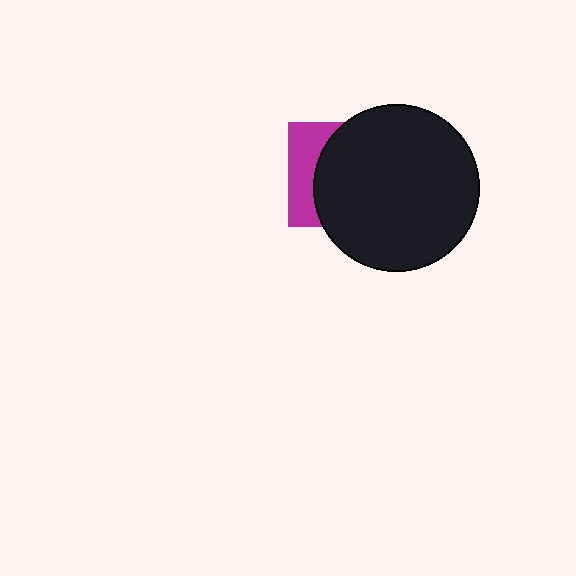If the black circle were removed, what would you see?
You would see the complete magenta square.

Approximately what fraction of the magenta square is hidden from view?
Roughly 68% of the magenta square is hidden behind the black circle.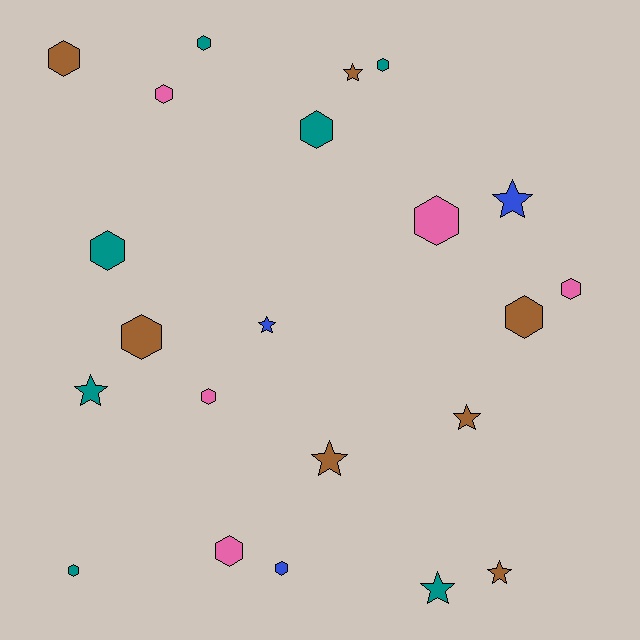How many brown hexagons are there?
There are 3 brown hexagons.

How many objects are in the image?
There are 22 objects.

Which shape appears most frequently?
Hexagon, with 14 objects.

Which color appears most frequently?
Brown, with 7 objects.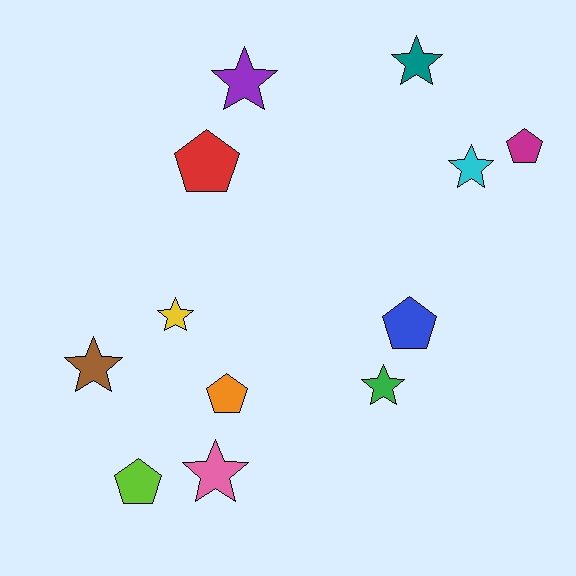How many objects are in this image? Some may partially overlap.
There are 12 objects.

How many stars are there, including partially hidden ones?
There are 7 stars.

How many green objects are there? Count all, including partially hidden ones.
There is 1 green object.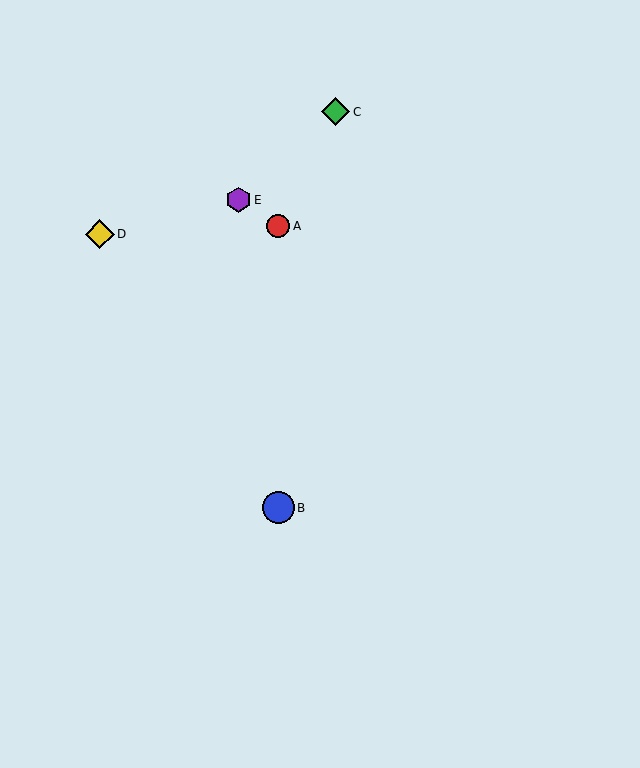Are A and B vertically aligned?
Yes, both are at x≈278.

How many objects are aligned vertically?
2 objects (A, B) are aligned vertically.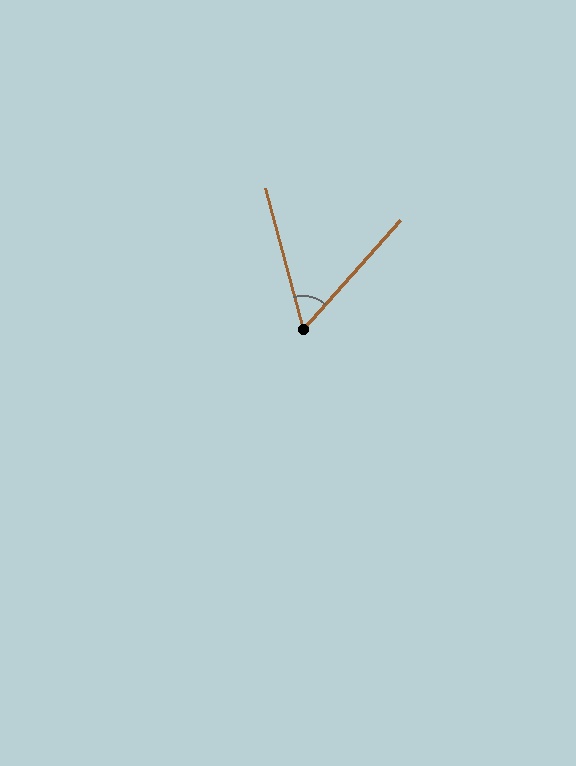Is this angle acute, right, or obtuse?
It is acute.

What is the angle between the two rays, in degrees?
Approximately 57 degrees.